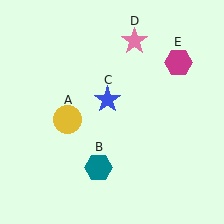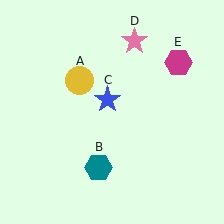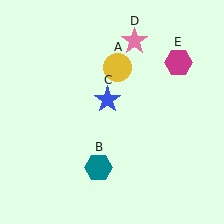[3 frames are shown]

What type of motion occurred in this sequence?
The yellow circle (object A) rotated clockwise around the center of the scene.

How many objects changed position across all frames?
1 object changed position: yellow circle (object A).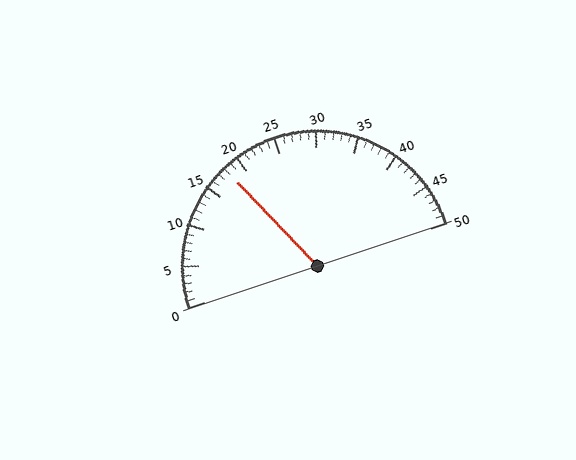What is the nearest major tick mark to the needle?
The nearest major tick mark is 20.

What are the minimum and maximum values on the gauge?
The gauge ranges from 0 to 50.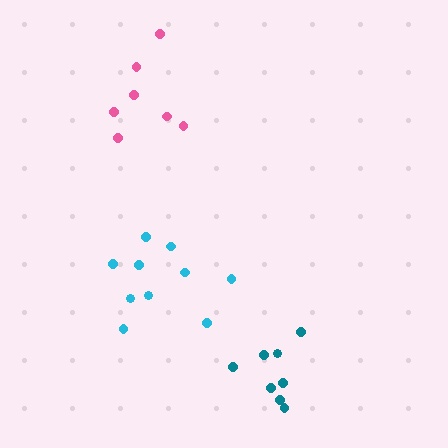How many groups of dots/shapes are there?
There are 3 groups.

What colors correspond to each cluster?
The clusters are colored: pink, cyan, teal.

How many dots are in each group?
Group 1: 7 dots, Group 2: 10 dots, Group 3: 8 dots (25 total).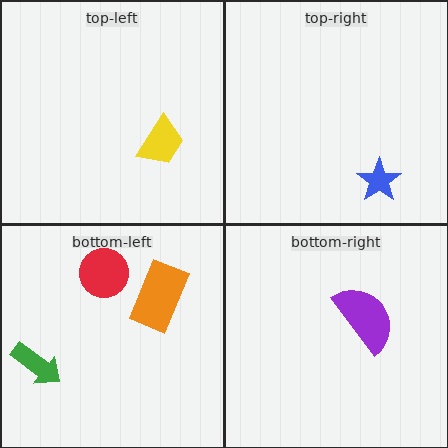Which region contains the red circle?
The bottom-left region.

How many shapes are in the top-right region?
1.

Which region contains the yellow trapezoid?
The top-left region.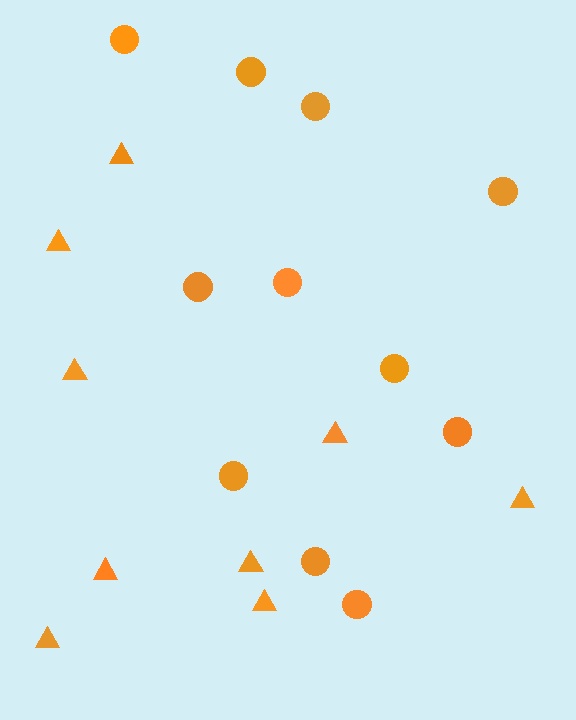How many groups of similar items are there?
There are 2 groups: one group of triangles (9) and one group of circles (11).